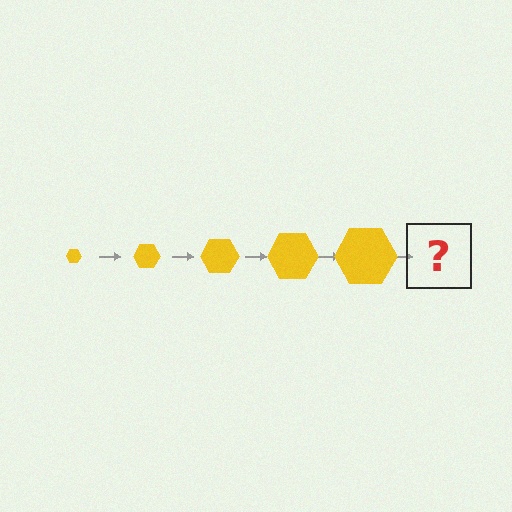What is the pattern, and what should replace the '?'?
The pattern is that the hexagon gets progressively larger each step. The '?' should be a yellow hexagon, larger than the previous one.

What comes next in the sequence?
The next element should be a yellow hexagon, larger than the previous one.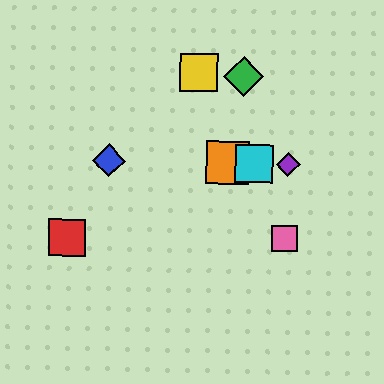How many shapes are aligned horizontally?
4 shapes (the blue diamond, the purple diamond, the orange square, the cyan square) are aligned horizontally.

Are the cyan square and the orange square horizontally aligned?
Yes, both are at y≈163.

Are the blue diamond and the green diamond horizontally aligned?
No, the blue diamond is at y≈161 and the green diamond is at y≈77.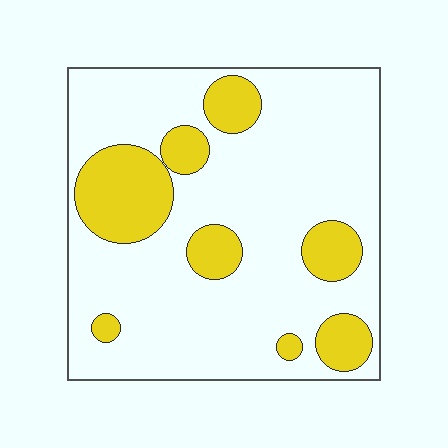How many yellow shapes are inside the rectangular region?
8.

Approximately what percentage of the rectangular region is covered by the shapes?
Approximately 20%.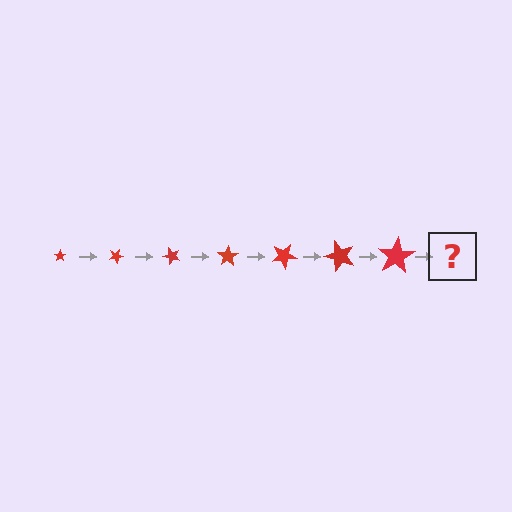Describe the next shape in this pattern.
It should be a star, larger than the previous one and rotated 175 degrees from the start.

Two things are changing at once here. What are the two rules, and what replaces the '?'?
The two rules are that the star grows larger each step and it rotates 25 degrees each step. The '?' should be a star, larger than the previous one and rotated 175 degrees from the start.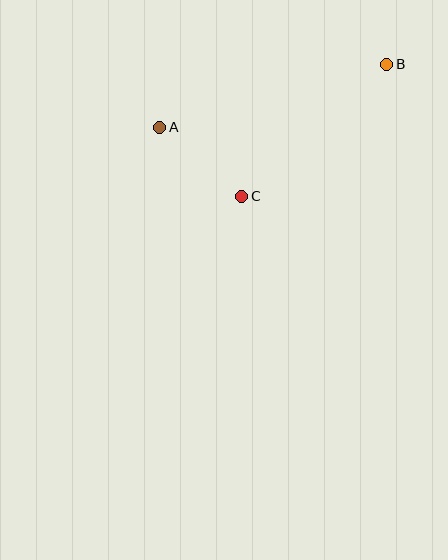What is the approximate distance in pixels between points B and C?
The distance between B and C is approximately 196 pixels.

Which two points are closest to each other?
Points A and C are closest to each other.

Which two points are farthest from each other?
Points A and B are farthest from each other.